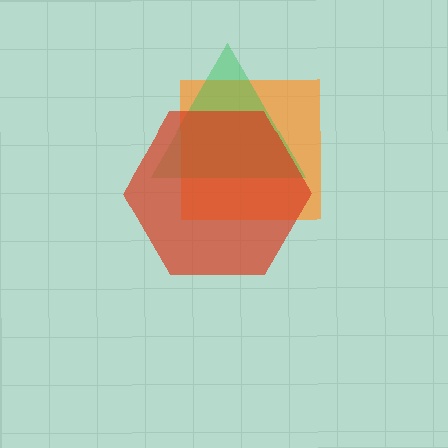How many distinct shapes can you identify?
There are 3 distinct shapes: an orange square, a green triangle, a red hexagon.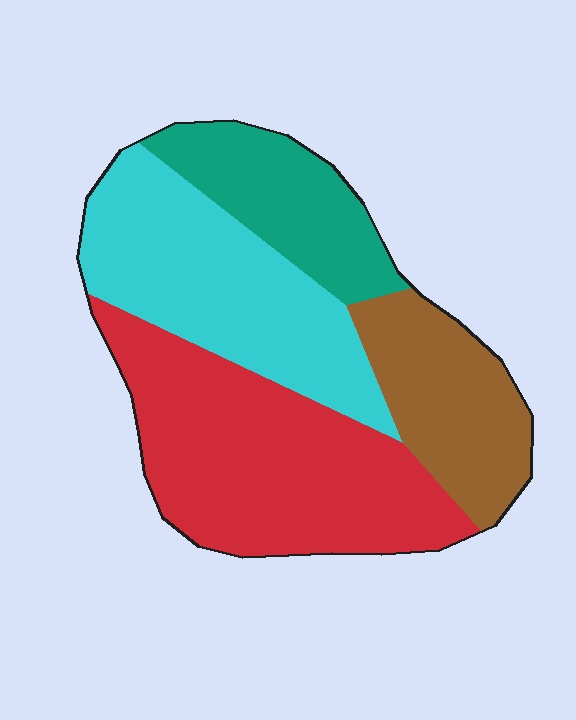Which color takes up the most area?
Red, at roughly 35%.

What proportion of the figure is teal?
Teal takes up about one sixth (1/6) of the figure.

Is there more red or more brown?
Red.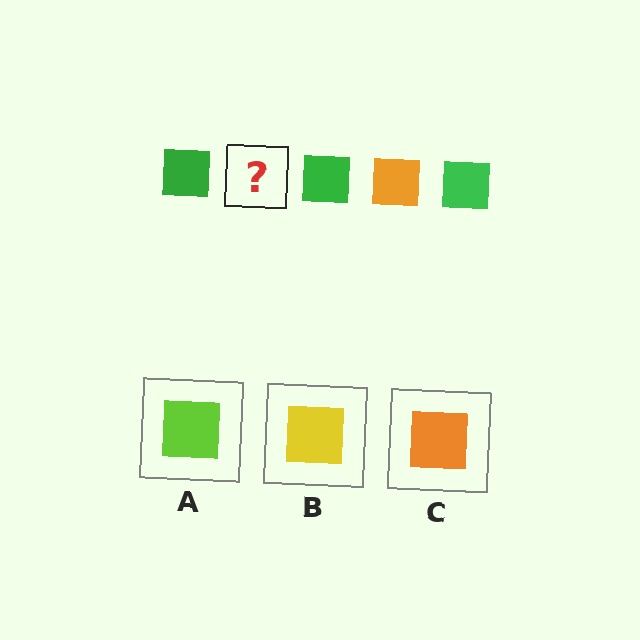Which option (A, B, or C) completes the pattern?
C.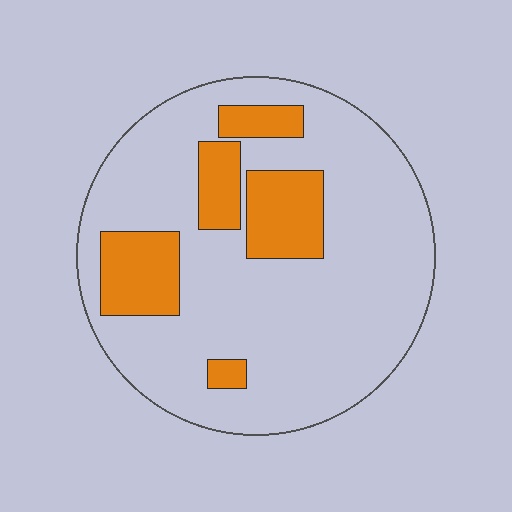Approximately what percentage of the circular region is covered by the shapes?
Approximately 20%.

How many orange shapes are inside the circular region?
5.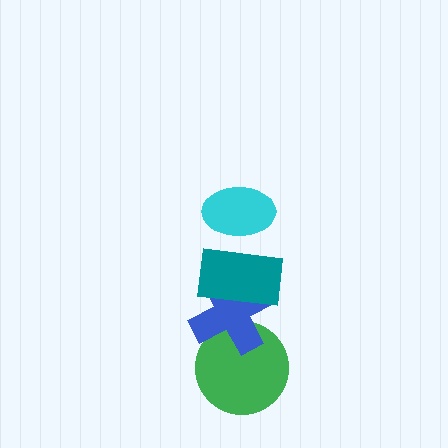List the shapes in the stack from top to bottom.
From top to bottom: the cyan ellipse, the teal rectangle, the blue cross, the green circle.